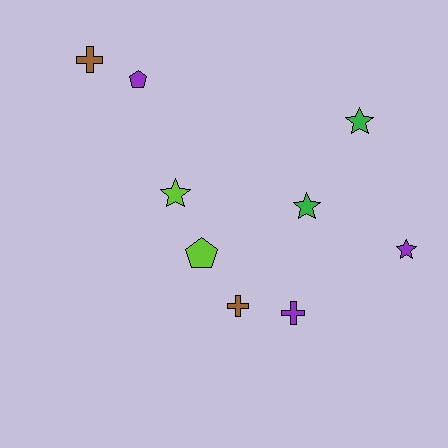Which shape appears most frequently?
Star, with 4 objects.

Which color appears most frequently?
Purple, with 3 objects.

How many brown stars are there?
There are no brown stars.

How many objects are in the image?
There are 9 objects.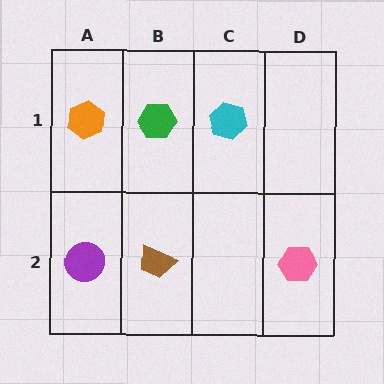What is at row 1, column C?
A cyan hexagon.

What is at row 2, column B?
A brown trapezoid.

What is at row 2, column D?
A pink hexagon.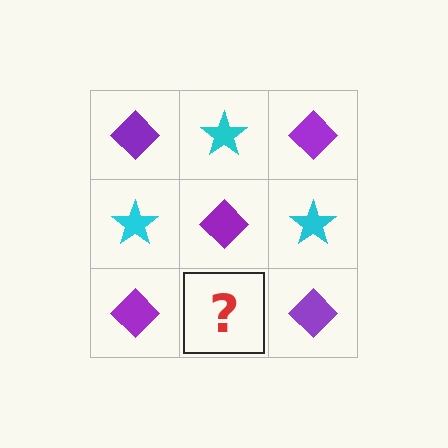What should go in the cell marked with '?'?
The missing cell should contain a cyan star.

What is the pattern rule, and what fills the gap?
The rule is that it alternates purple diamond and cyan star in a checkerboard pattern. The gap should be filled with a cyan star.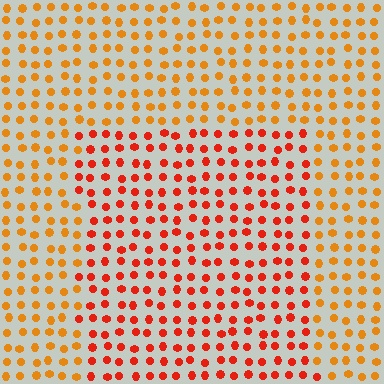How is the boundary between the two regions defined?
The boundary is defined purely by a slight shift in hue (about 29 degrees). Spacing, size, and orientation are identical on both sides.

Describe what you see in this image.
The image is filled with small orange elements in a uniform arrangement. A rectangle-shaped region is visible where the elements are tinted to a slightly different hue, forming a subtle color boundary.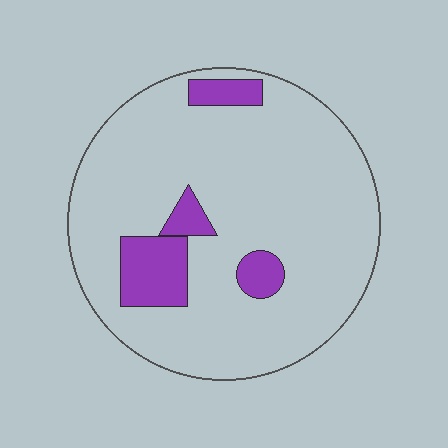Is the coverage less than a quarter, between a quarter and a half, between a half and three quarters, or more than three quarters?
Less than a quarter.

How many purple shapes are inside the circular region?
4.